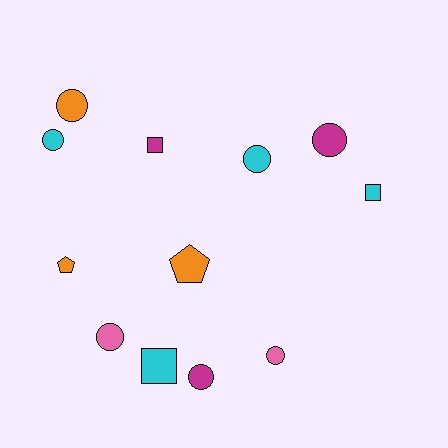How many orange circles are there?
There is 1 orange circle.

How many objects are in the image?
There are 12 objects.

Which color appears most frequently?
Cyan, with 4 objects.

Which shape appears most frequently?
Circle, with 7 objects.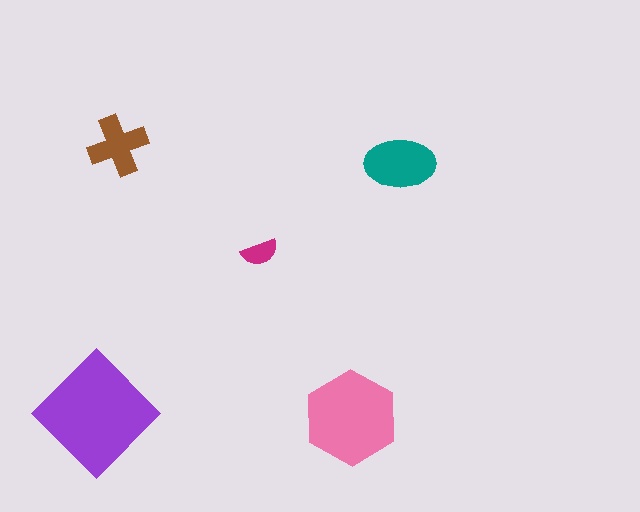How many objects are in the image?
There are 5 objects in the image.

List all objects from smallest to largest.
The magenta semicircle, the brown cross, the teal ellipse, the pink hexagon, the purple diamond.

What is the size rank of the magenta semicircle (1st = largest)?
5th.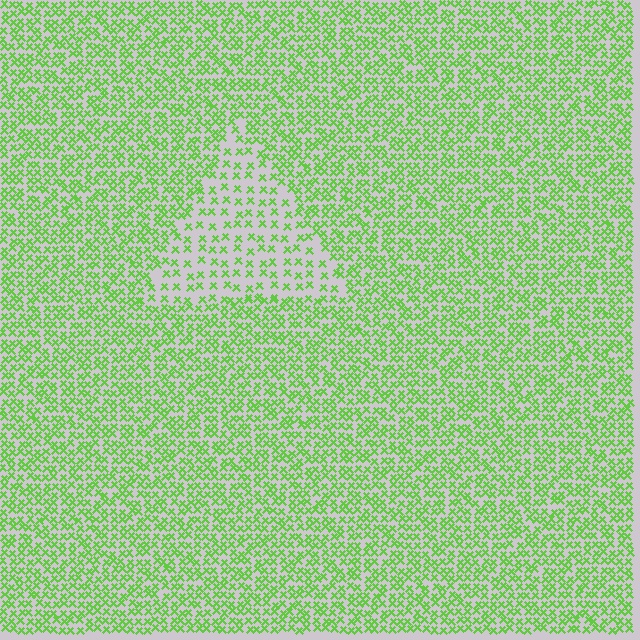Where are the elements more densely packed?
The elements are more densely packed outside the triangle boundary.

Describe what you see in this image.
The image contains small lime elements arranged at two different densities. A triangle-shaped region is visible where the elements are less densely packed than the surrounding area.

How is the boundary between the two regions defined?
The boundary is defined by a change in element density (approximately 2.1x ratio). All elements are the same color, size, and shape.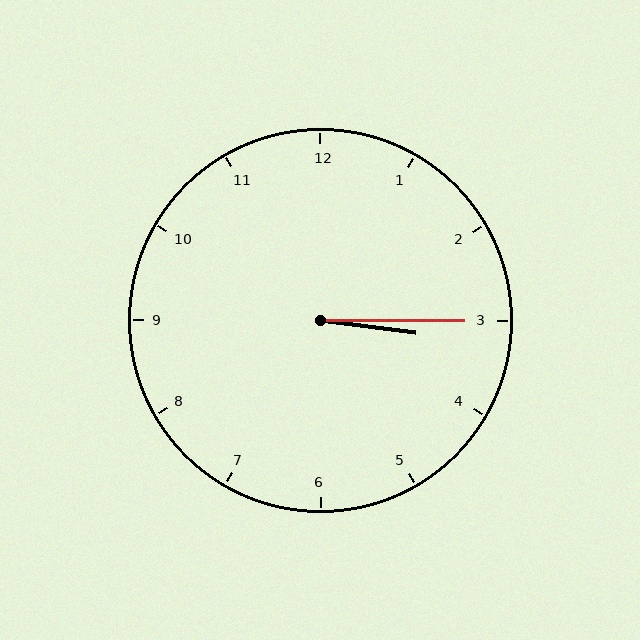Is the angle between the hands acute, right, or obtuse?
It is acute.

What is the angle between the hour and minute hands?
Approximately 8 degrees.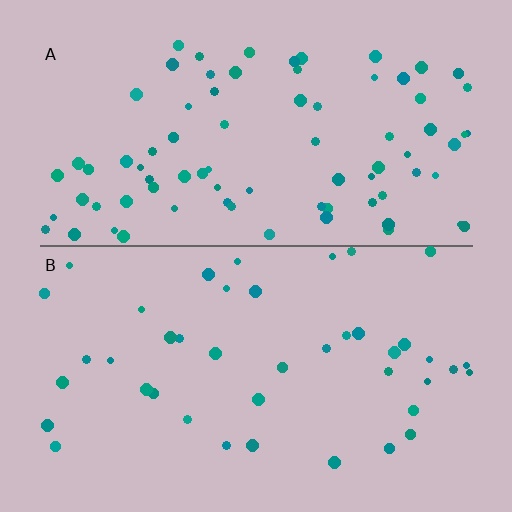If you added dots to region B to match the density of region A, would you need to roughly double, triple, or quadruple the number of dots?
Approximately double.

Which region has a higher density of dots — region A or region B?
A (the top).